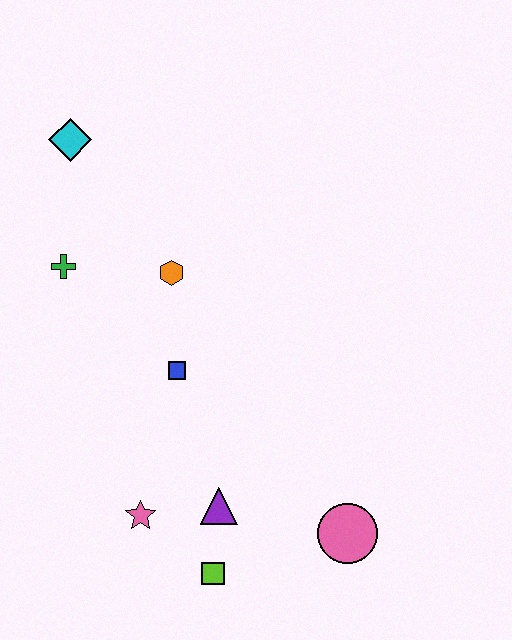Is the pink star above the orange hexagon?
No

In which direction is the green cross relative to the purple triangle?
The green cross is above the purple triangle.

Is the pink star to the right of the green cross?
Yes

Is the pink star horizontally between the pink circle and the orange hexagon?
No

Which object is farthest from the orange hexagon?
The pink circle is farthest from the orange hexagon.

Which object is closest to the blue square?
The orange hexagon is closest to the blue square.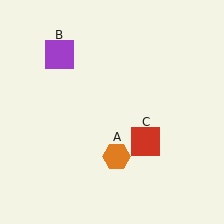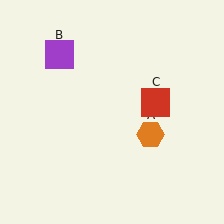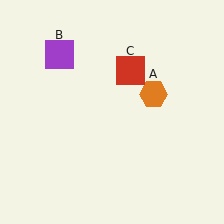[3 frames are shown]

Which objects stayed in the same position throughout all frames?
Purple square (object B) remained stationary.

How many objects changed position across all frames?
2 objects changed position: orange hexagon (object A), red square (object C).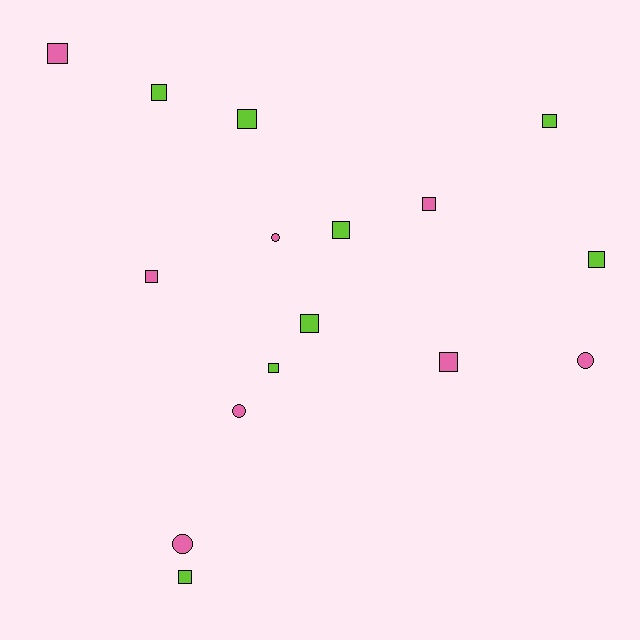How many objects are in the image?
There are 16 objects.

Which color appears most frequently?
Pink, with 8 objects.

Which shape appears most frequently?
Square, with 12 objects.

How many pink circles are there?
There are 4 pink circles.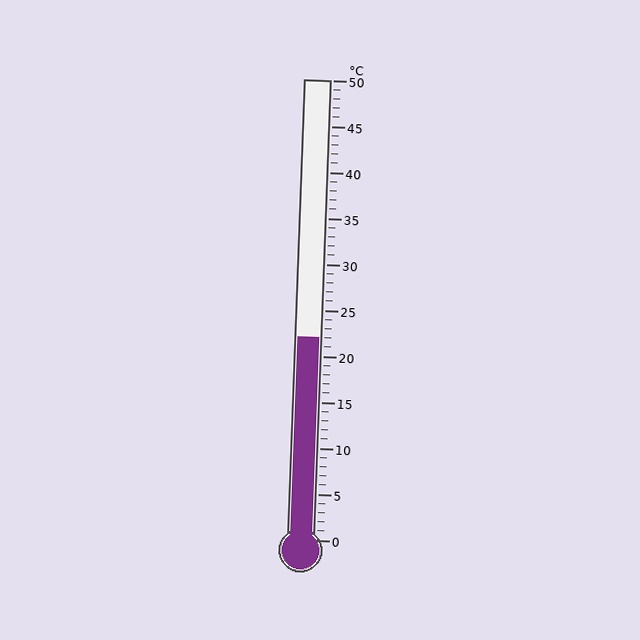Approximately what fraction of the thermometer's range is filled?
The thermometer is filled to approximately 45% of its range.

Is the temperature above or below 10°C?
The temperature is above 10°C.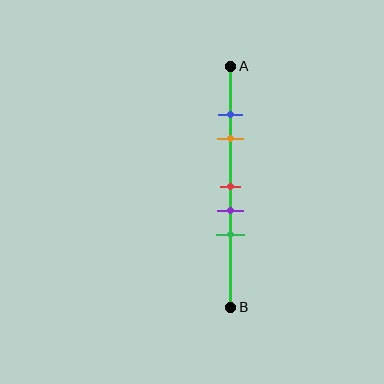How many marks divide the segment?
There are 5 marks dividing the segment.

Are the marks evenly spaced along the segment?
No, the marks are not evenly spaced.